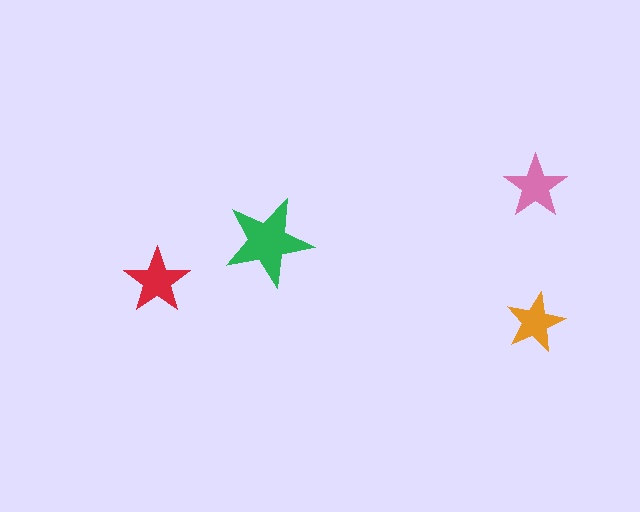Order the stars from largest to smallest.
the green one, the red one, the pink one, the orange one.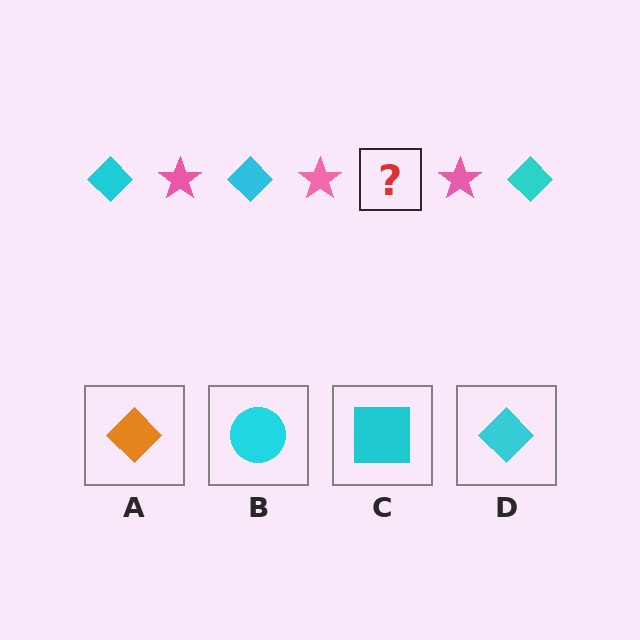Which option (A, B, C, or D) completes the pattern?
D.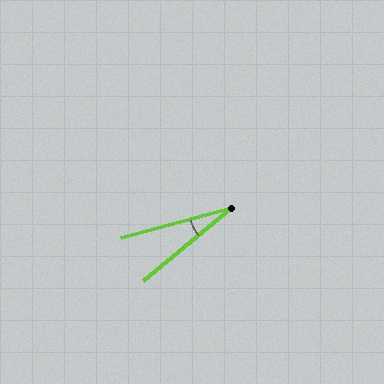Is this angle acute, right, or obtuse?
It is acute.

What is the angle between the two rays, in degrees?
Approximately 24 degrees.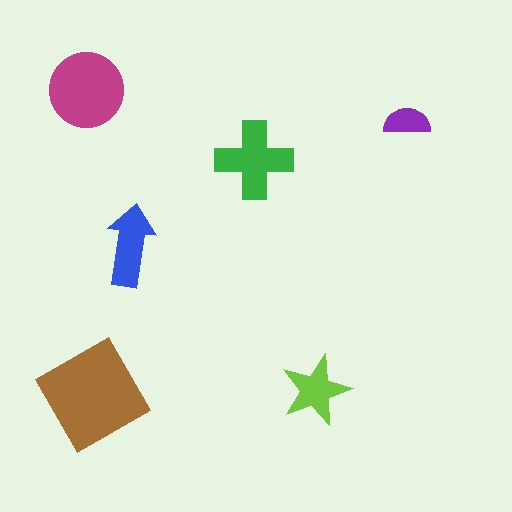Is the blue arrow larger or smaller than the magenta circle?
Smaller.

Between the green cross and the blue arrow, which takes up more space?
The green cross.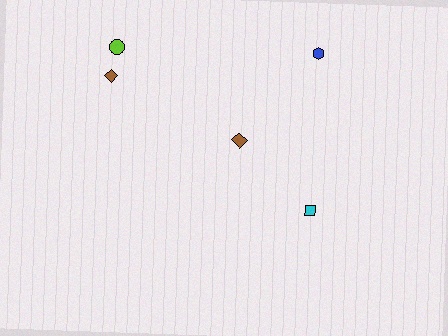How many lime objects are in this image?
There is 1 lime object.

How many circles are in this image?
There is 1 circle.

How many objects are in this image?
There are 5 objects.